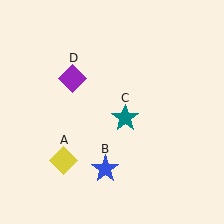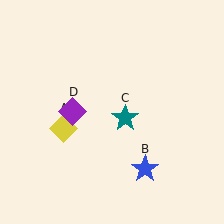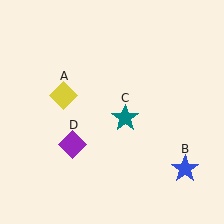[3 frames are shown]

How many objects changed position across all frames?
3 objects changed position: yellow diamond (object A), blue star (object B), purple diamond (object D).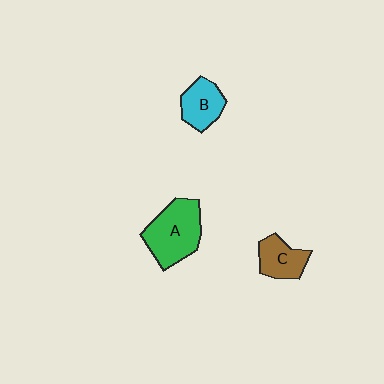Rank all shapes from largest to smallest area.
From largest to smallest: A (green), B (cyan), C (brown).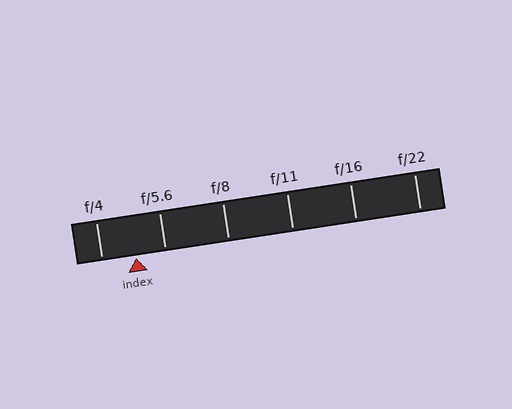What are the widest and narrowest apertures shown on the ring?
The widest aperture shown is f/4 and the narrowest is f/22.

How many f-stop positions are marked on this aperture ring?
There are 6 f-stop positions marked.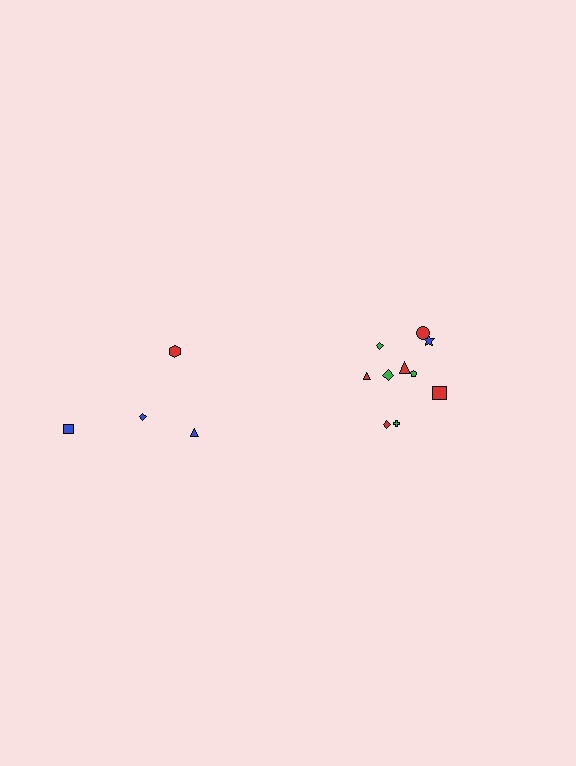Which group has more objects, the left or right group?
The right group.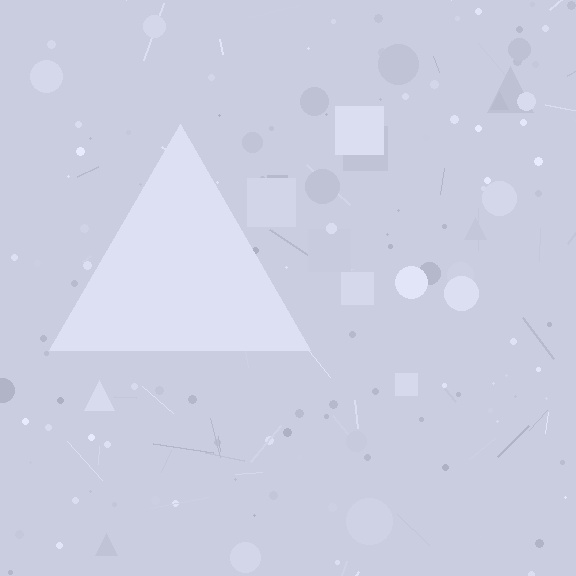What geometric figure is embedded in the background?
A triangle is embedded in the background.